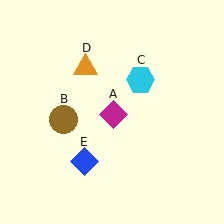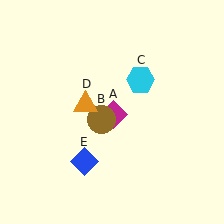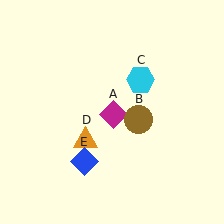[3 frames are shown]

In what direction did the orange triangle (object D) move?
The orange triangle (object D) moved down.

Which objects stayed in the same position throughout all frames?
Magenta diamond (object A) and cyan hexagon (object C) and blue diamond (object E) remained stationary.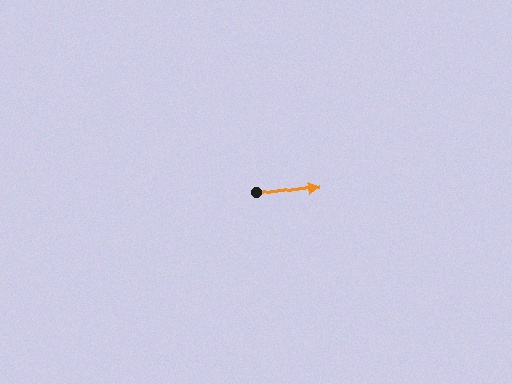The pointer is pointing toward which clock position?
Roughly 3 o'clock.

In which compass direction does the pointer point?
East.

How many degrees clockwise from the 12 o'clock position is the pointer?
Approximately 83 degrees.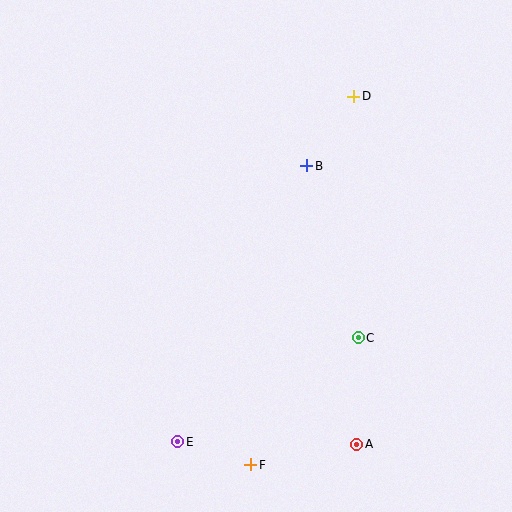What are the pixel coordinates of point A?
Point A is at (357, 444).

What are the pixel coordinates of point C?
Point C is at (358, 338).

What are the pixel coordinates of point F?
Point F is at (251, 465).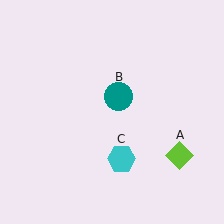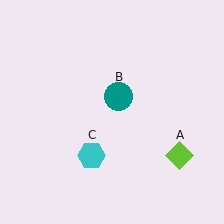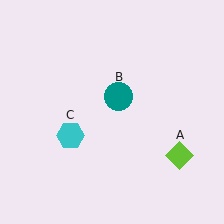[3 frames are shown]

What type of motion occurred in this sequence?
The cyan hexagon (object C) rotated clockwise around the center of the scene.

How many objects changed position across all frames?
1 object changed position: cyan hexagon (object C).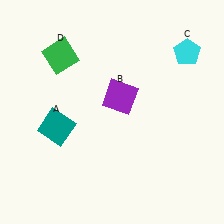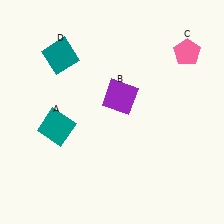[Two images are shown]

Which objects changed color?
C changed from cyan to pink. D changed from green to teal.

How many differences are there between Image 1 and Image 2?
There are 2 differences between the two images.